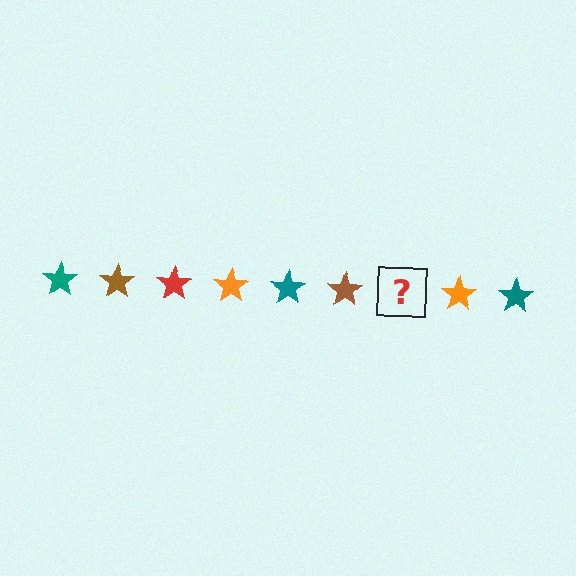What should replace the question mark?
The question mark should be replaced with a red star.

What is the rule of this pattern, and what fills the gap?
The rule is that the pattern cycles through teal, brown, red, orange stars. The gap should be filled with a red star.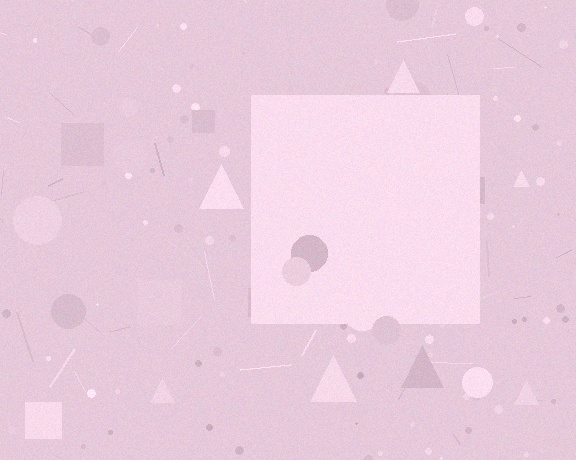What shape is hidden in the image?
A square is hidden in the image.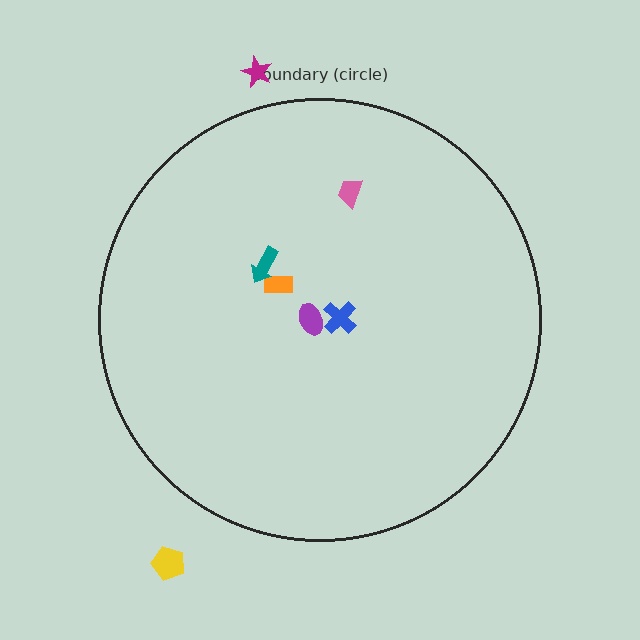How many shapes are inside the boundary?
5 inside, 2 outside.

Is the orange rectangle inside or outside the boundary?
Inside.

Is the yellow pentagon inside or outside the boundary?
Outside.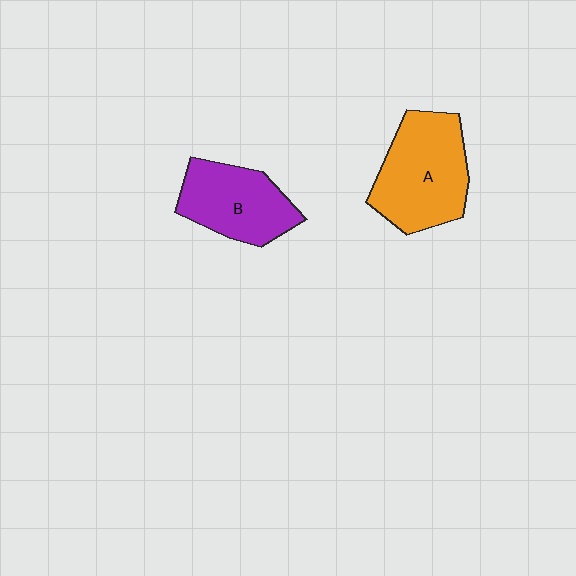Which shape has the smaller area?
Shape B (purple).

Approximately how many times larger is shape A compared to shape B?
Approximately 1.2 times.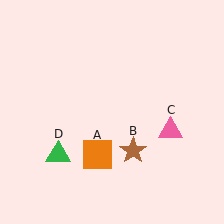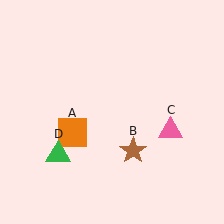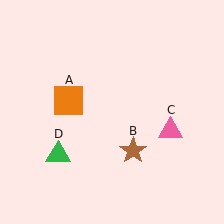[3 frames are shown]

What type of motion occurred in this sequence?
The orange square (object A) rotated clockwise around the center of the scene.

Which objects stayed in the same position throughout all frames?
Brown star (object B) and pink triangle (object C) and green triangle (object D) remained stationary.